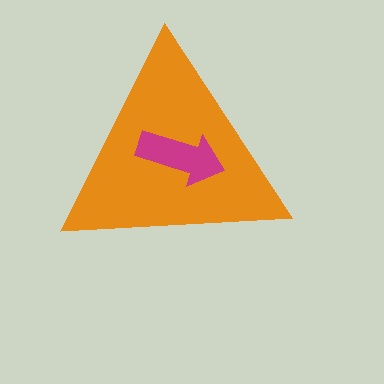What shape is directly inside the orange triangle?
The magenta arrow.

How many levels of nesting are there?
2.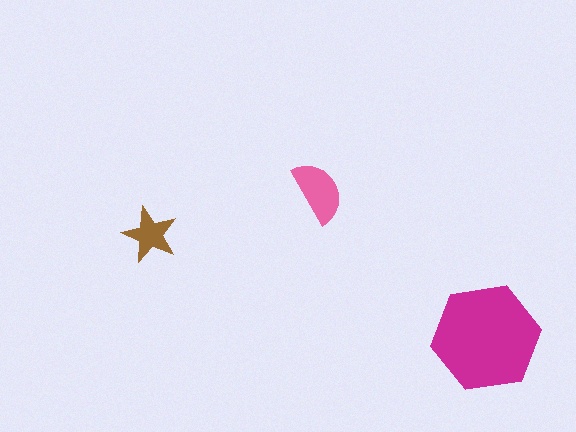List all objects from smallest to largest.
The brown star, the pink semicircle, the magenta hexagon.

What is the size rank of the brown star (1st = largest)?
3rd.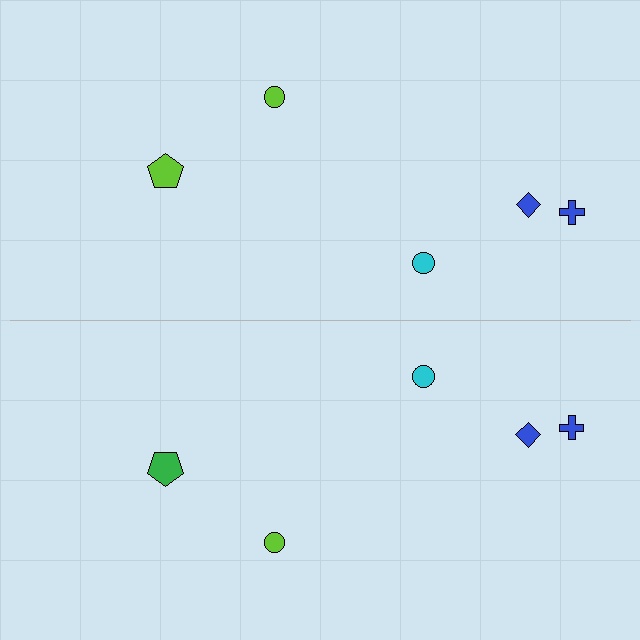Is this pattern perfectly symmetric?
No, the pattern is not perfectly symmetric. The green pentagon on the bottom side breaks the symmetry — its mirror counterpart is lime.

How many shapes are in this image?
There are 10 shapes in this image.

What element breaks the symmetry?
The green pentagon on the bottom side breaks the symmetry — its mirror counterpart is lime.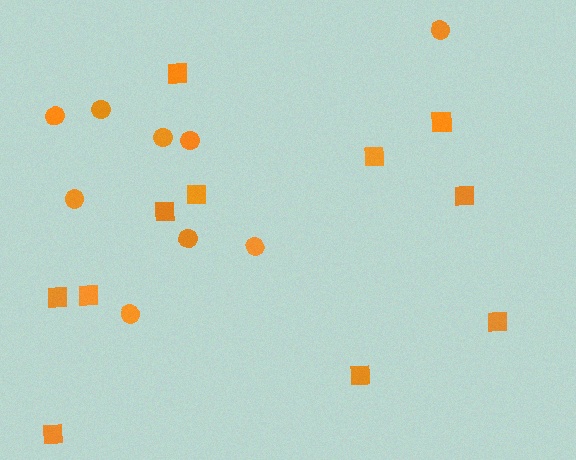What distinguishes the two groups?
There are 2 groups: one group of circles (9) and one group of squares (11).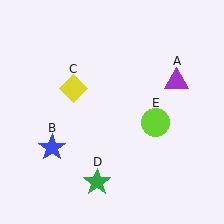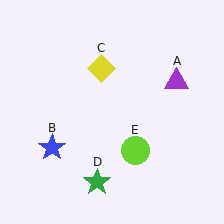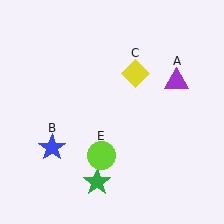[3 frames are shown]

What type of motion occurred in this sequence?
The yellow diamond (object C), lime circle (object E) rotated clockwise around the center of the scene.